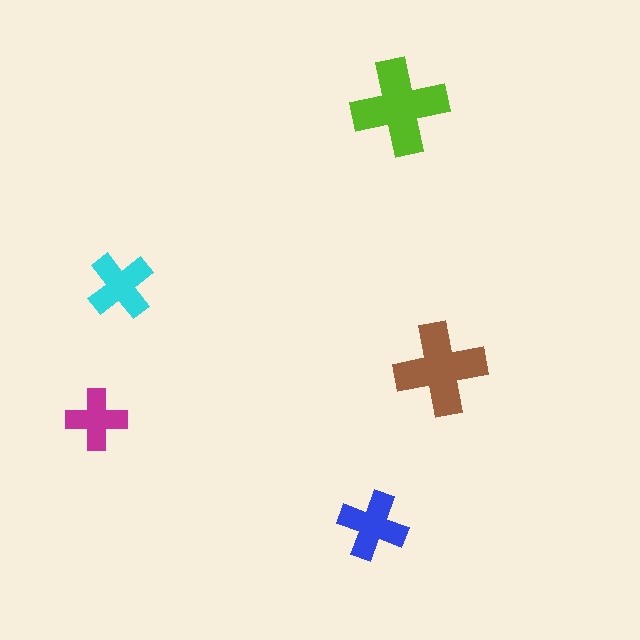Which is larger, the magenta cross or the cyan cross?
The cyan one.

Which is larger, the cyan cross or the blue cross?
The blue one.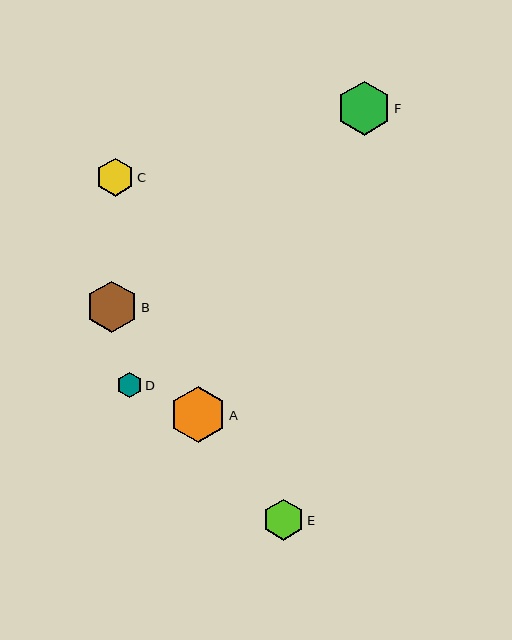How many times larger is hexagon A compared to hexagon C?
Hexagon A is approximately 1.5 times the size of hexagon C.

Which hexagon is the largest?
Hexagon A is the largest with a size of approximately 56 pixels.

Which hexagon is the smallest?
Hexagon D is the smallest with a size of approximately 26 pixels.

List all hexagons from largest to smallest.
From largest to smallest: A, F, B, E, C, D.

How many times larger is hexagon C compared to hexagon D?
Hexagon C is approximately 1.5 times the size of hexagon D.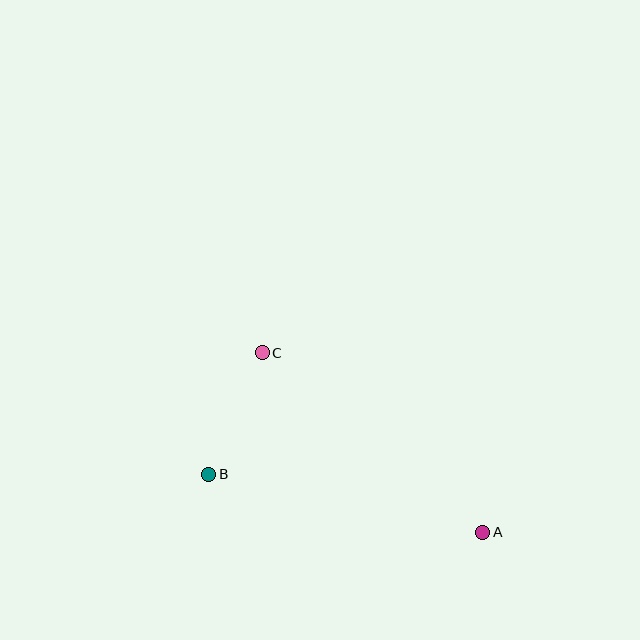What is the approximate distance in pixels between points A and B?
The distance between A and B is approximately 280 pixels.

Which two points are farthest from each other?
Points A and C are farthest from each other.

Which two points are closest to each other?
Points B and C are closest to each other.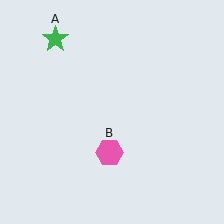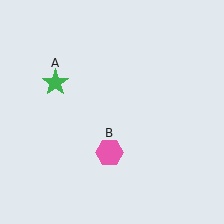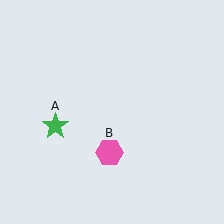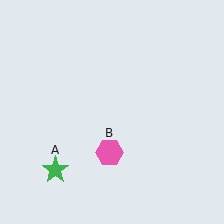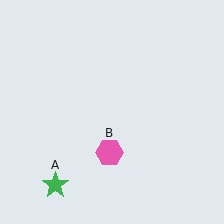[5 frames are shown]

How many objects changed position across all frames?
1 object changed position: green star (object A).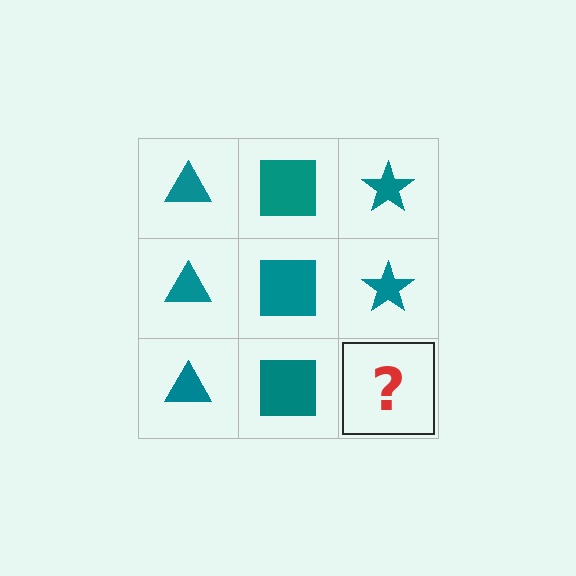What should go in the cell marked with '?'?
The missing cell should contain a teal star.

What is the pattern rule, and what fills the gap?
The rule is that each column has a consistent shape. The gap should be filled with a teal star.